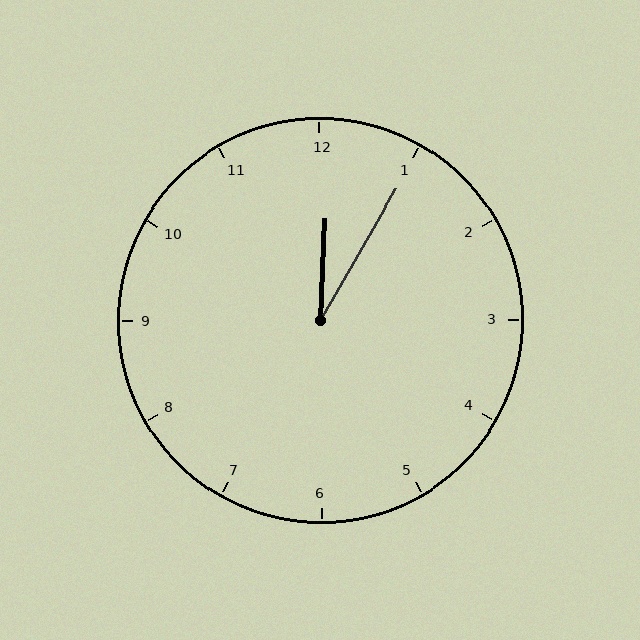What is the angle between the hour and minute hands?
Approximately 28 degrees.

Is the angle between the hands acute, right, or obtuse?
It is acute.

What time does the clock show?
12:05.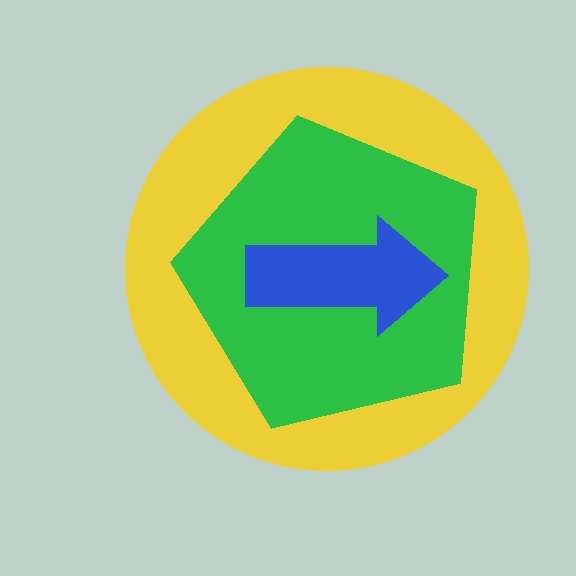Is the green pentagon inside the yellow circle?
Yes.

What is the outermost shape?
The yellow circle.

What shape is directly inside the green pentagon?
The blue arrow.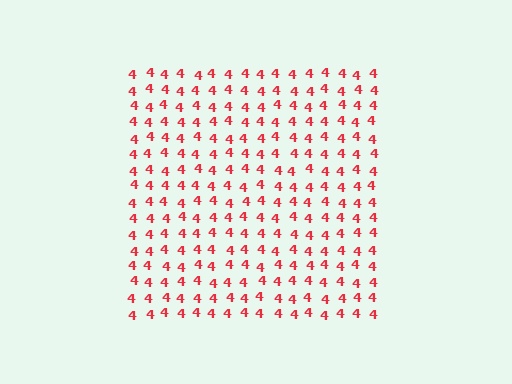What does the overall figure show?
The overall figure shows a square.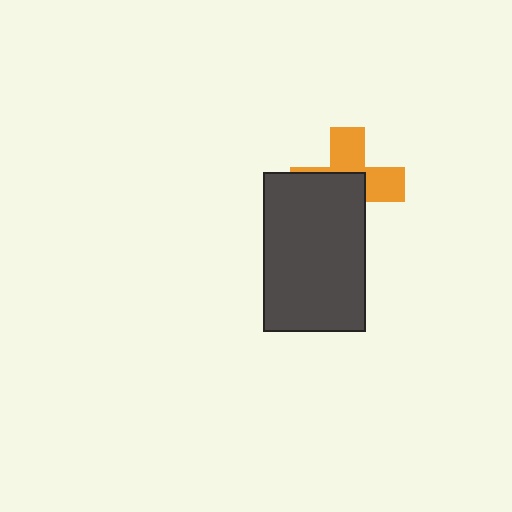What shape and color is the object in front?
The object in front is a dark gray rectangle.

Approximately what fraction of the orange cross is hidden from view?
Roughly 55% of the orange cross is hidden behind the dark gray rectangle.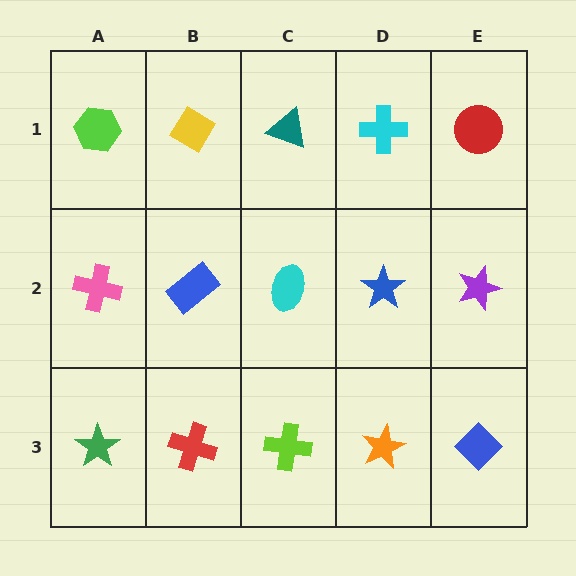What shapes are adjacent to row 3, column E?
A purple star (row 2, column E), an orange star (row 3, column D).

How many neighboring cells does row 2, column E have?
3.